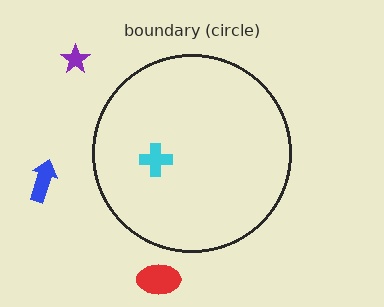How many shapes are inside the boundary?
1 inside, 3 outside.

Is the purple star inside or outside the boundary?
Outside.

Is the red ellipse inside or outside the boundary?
Outside.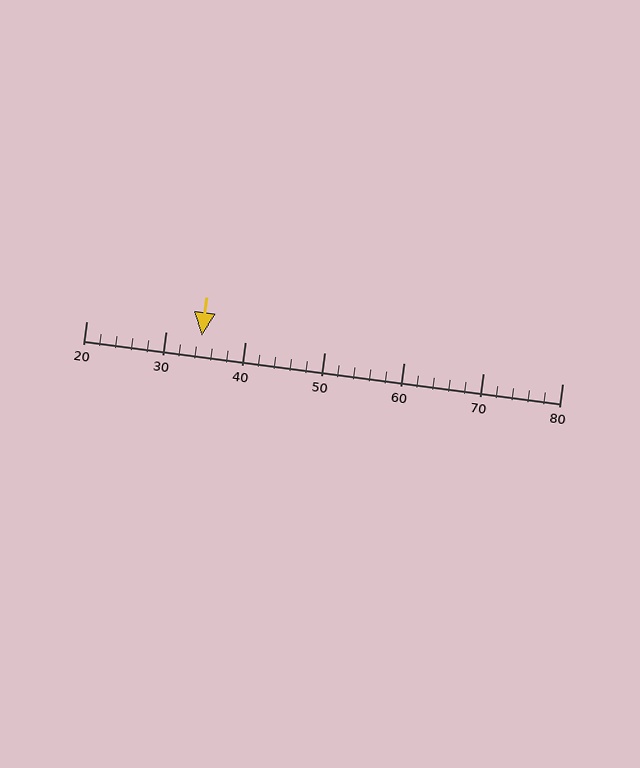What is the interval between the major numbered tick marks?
The major tick marks are spaced 10 units apart.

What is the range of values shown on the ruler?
The ruler shows values from 20 to 80.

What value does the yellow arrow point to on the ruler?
The yellow arrow points to approximately 34.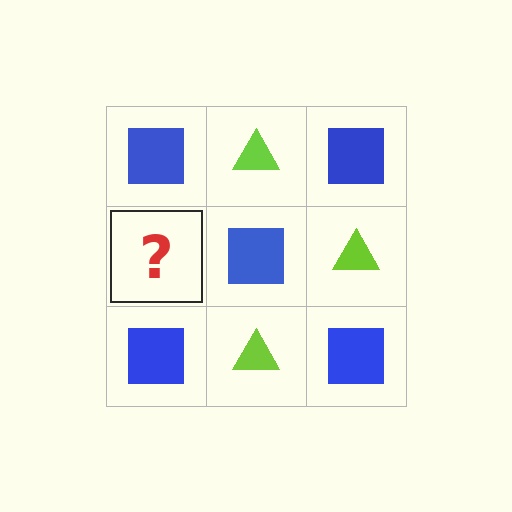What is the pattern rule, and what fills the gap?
The rule is that it alternates blue square and lime triangle in a checkerboard pattern. The gap should be filled with a lime triangle.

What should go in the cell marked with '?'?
The missing cell should contain a lime triangle.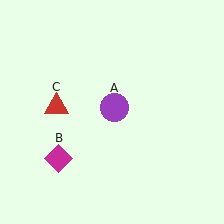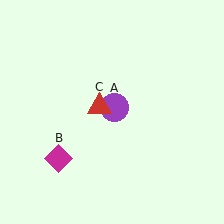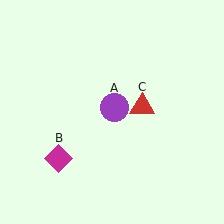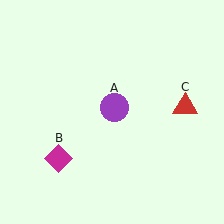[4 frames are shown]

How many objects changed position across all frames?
1 object changed position: red triangle (object C).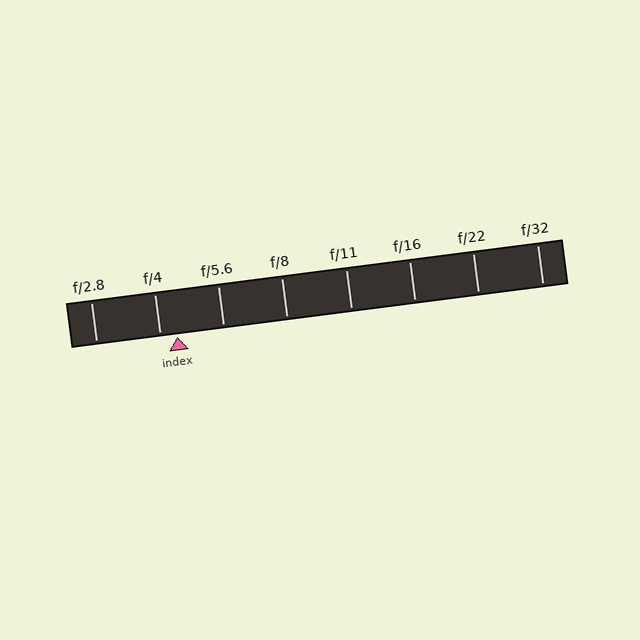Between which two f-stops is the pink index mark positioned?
The index mark is between f/4 and f/5.6.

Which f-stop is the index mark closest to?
The index mark is closest to f/4.